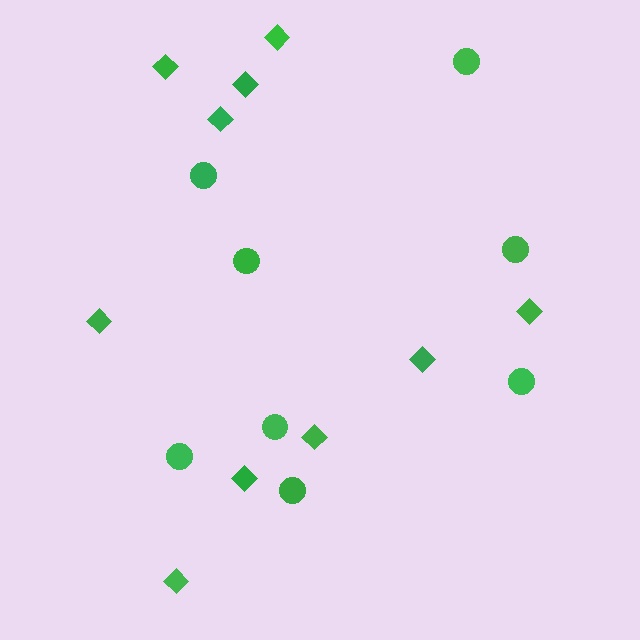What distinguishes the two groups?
There are 2 groups: one group of circles (8) and one group of diamonds (10).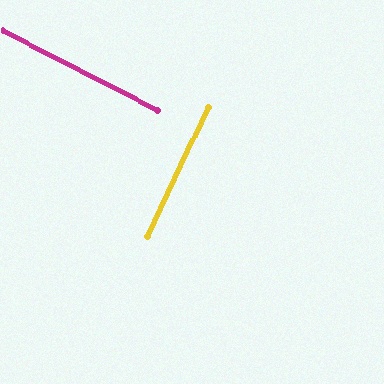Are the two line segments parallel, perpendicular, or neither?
Perpendicular — they meet at approximately 88°.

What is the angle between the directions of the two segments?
Approximately 88 degrees.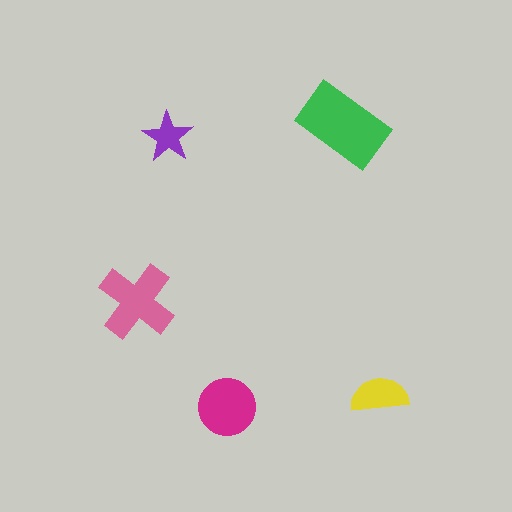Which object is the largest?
The green rectangle.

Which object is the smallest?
The purple star.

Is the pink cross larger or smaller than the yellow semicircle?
Larger.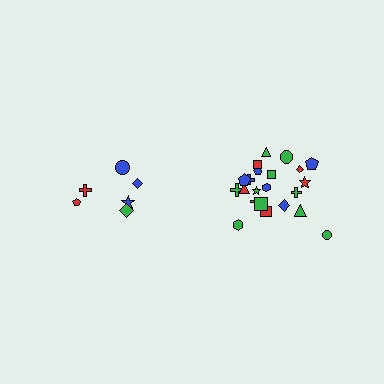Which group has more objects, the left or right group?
The right group.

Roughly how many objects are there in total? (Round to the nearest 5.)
Roughly 30 objects in total.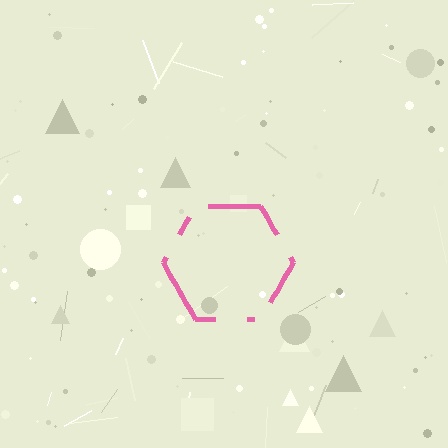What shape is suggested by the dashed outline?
The dashed outline suggests a hexagon.